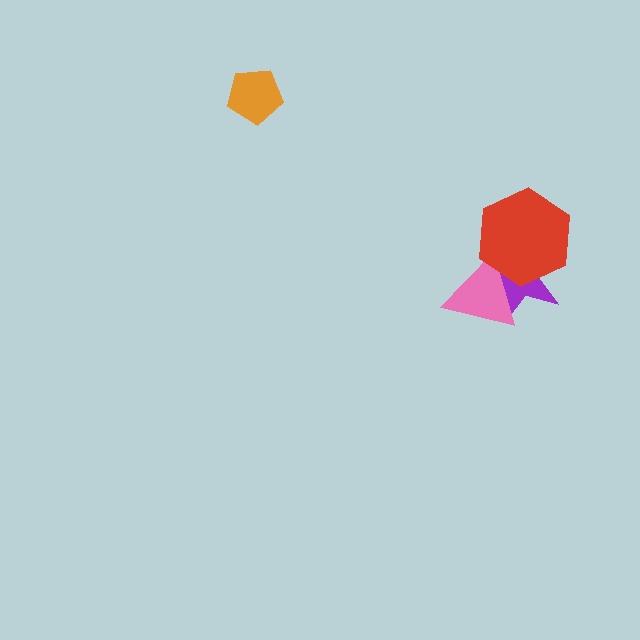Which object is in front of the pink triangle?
The red hexagon is in front of the pink triangle.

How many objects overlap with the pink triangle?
2 objects overlap with the pink triangle.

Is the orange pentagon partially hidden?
No, no other shape covers it.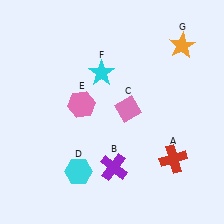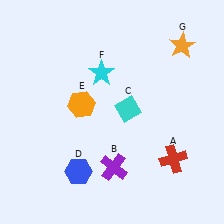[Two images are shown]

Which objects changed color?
C changed from pink to cyan. D changed from cyan to blue. E changed from pink to orange.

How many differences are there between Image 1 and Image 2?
There are 3 differences between the two images.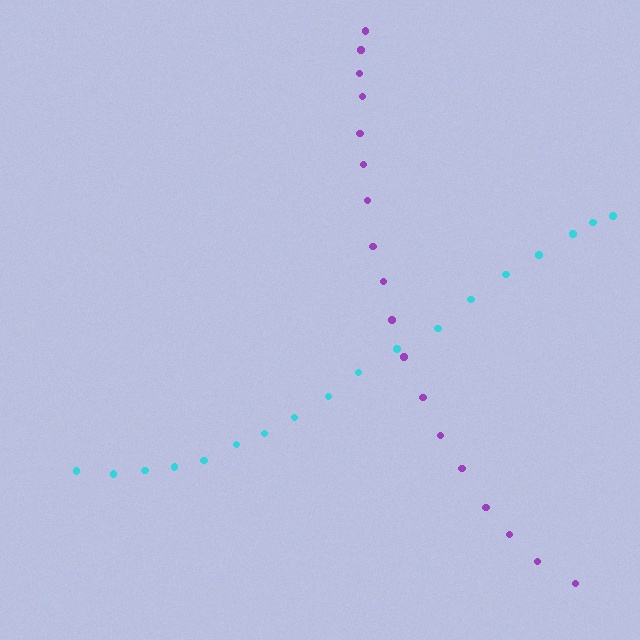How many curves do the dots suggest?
There are 2 distinct paths.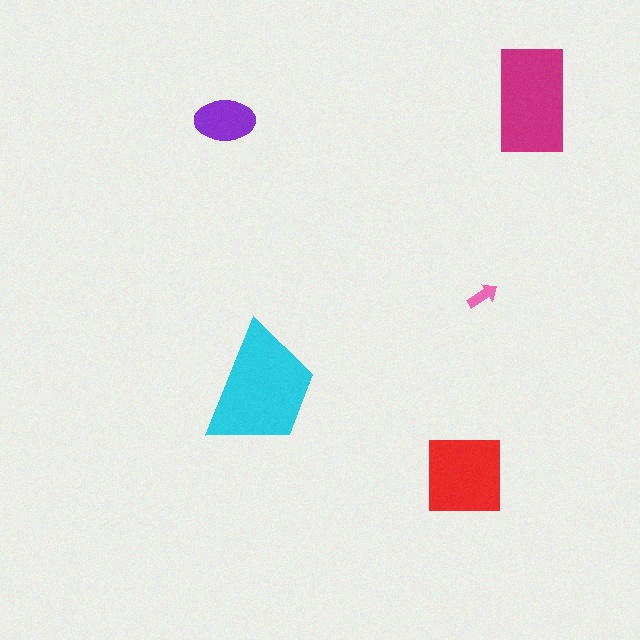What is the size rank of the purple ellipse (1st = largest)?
4th.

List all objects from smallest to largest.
The pink arrow, the purple ellipse, the red square, the magenta rectangle, the cyan trapezoid.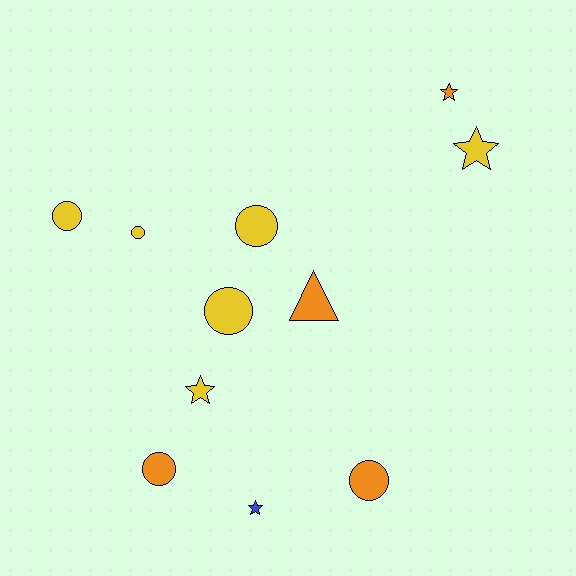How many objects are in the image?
There are 11 objects.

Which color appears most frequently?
Yellow, with 6 objects.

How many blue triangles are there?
There are no blue triangles.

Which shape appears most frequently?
Circle, with 6 objects.